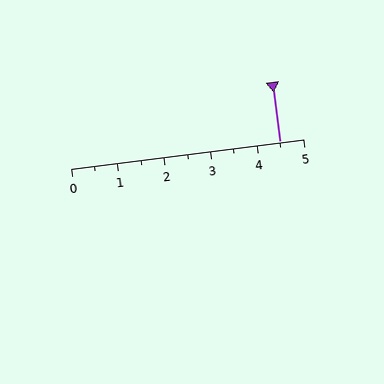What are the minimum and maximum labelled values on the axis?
The axis runs from 0 to 5.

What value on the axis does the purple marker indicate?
The marker indicates approximately 4.5.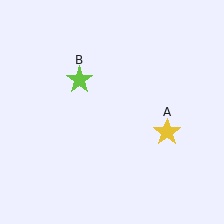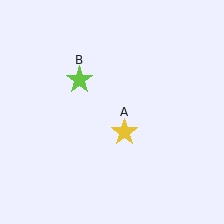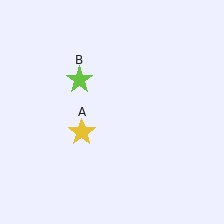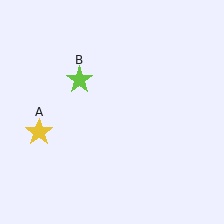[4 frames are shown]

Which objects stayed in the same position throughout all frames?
Lime star (object B) remained stationary.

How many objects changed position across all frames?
1 object changed position: yellow star (object A).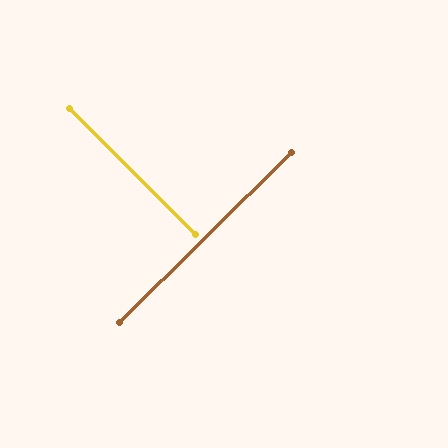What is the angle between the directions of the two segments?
Approximately 90 degrees.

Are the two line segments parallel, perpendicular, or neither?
Perpendicular — they meet at approximately 90°.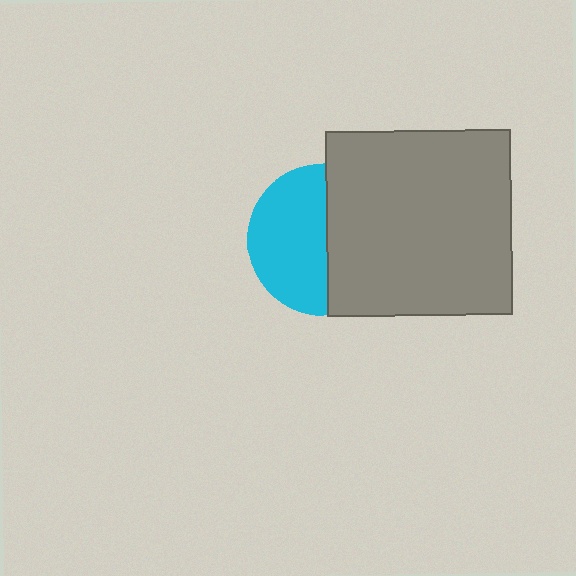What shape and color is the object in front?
The object in front is a gray square.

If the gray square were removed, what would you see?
You would see the complete cyan circle.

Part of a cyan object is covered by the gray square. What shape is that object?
It is a circle.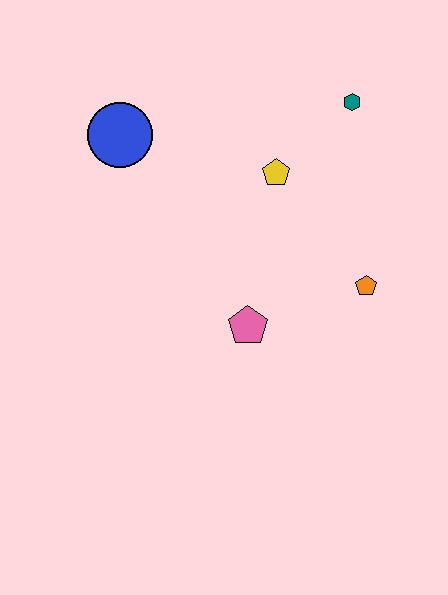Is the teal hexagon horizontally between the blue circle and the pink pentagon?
No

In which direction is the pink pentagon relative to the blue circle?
The pink pentagon is below the blue circle.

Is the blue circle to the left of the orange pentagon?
Yes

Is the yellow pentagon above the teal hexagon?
No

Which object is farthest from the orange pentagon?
The blue circle is farthest from the orange pentagon.